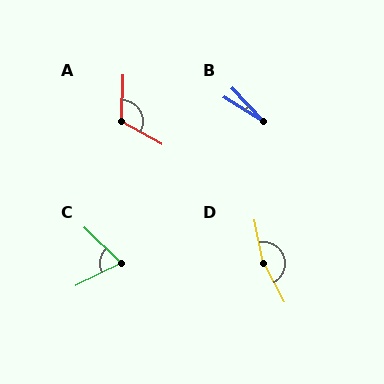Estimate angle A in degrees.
Approximately 116 degrees.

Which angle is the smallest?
B, at approximately 15 degrees.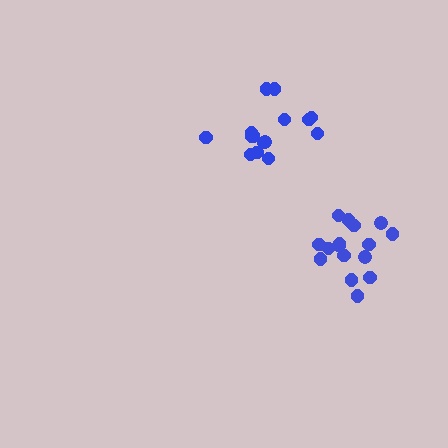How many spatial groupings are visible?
There are 2 spatial groupings.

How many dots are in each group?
Group 1: 16 dots, Group 2: 15 dots (31 total).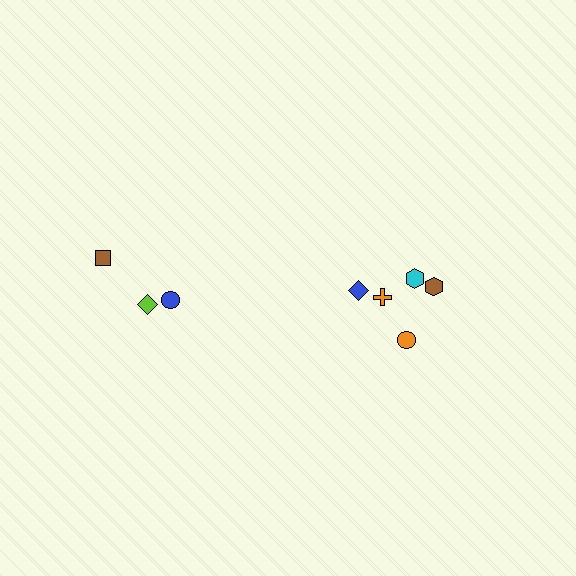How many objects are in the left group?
There are 3 objects.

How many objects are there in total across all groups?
There are 8 objects.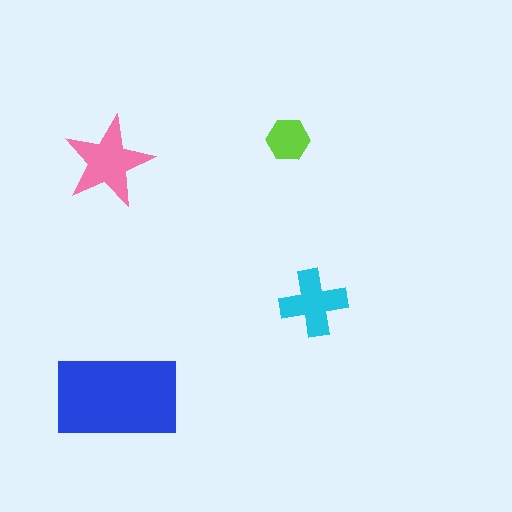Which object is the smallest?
The lime hexagon.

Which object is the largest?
The blue rectangle.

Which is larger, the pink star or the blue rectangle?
The blue rectangle.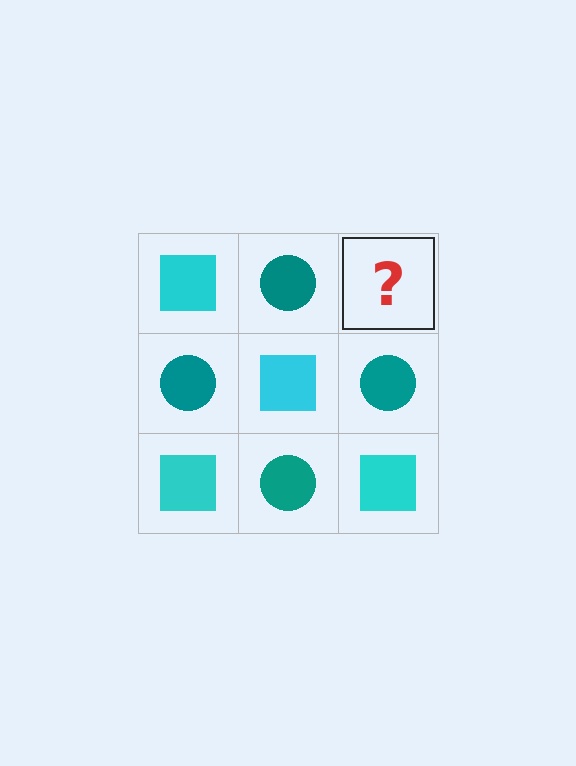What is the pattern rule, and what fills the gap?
The rule is that it alternates cyan square and teal circle in a checkerboard pattern. The gap should be filled with a cyan square.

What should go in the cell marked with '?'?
The missing cell should contain a cyan square.